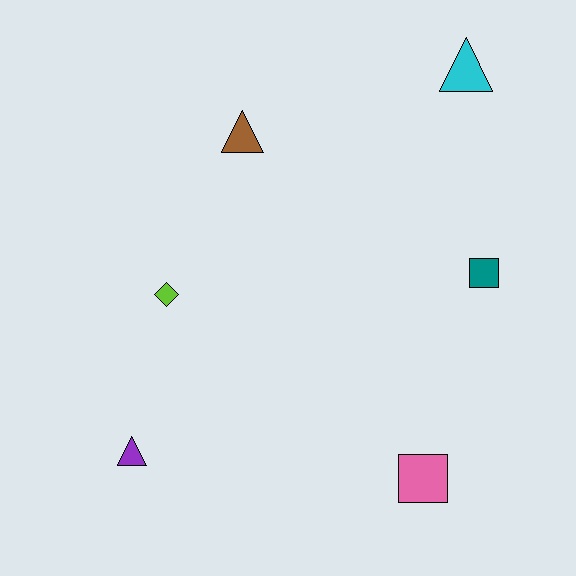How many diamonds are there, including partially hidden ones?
There is 1 diamond.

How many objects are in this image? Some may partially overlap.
There are 6 objects.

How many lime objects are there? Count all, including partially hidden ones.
There is 1 lime object.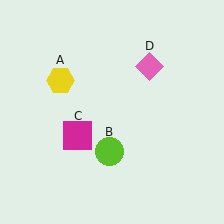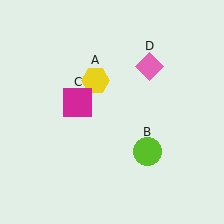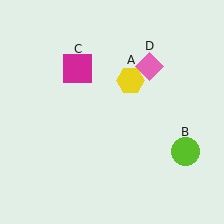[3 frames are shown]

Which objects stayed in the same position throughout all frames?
Pink diamond (object D) remained stationary.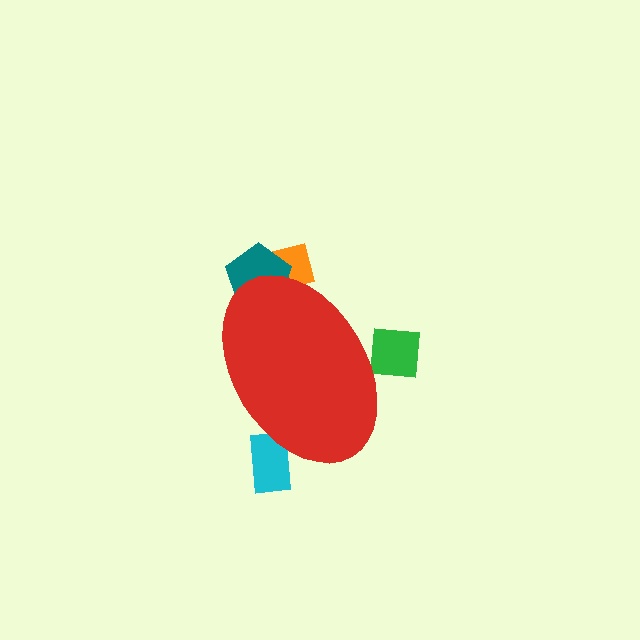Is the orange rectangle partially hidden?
Yes, the orange rectangle is partially hidden behind the red ellipse.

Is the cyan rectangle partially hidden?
Yes, the cyan rectangle is partially hidden behind the red ellipse.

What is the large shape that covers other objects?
A red ellipse.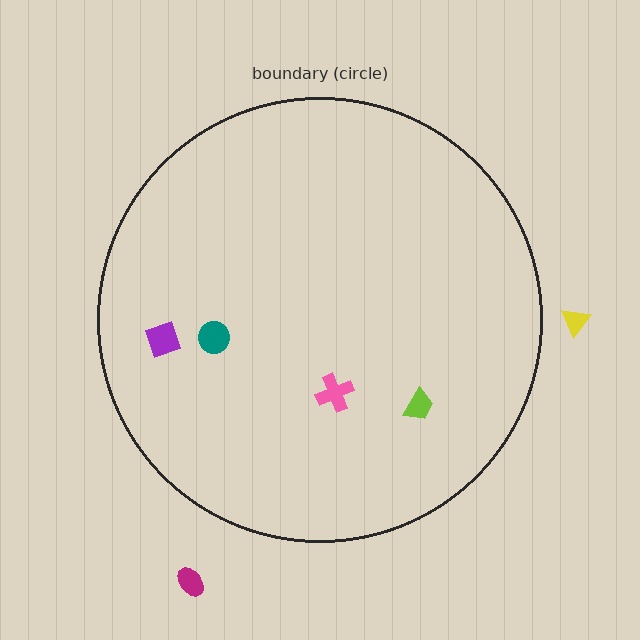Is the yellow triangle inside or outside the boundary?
Outside.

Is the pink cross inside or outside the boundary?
Inside.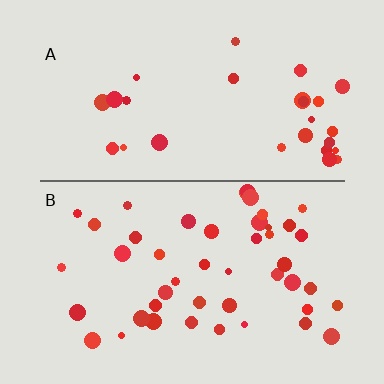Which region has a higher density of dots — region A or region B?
B (the bottom).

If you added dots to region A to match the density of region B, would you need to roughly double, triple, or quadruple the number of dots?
Approximately double.